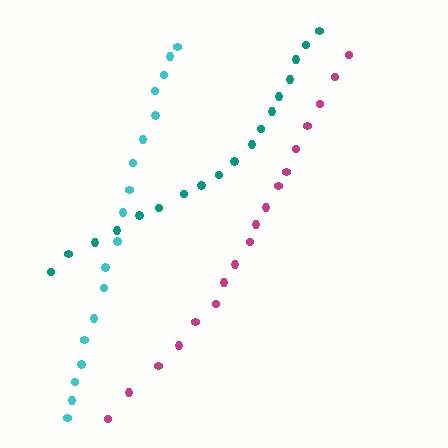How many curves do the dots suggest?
There are 3 distinct paths.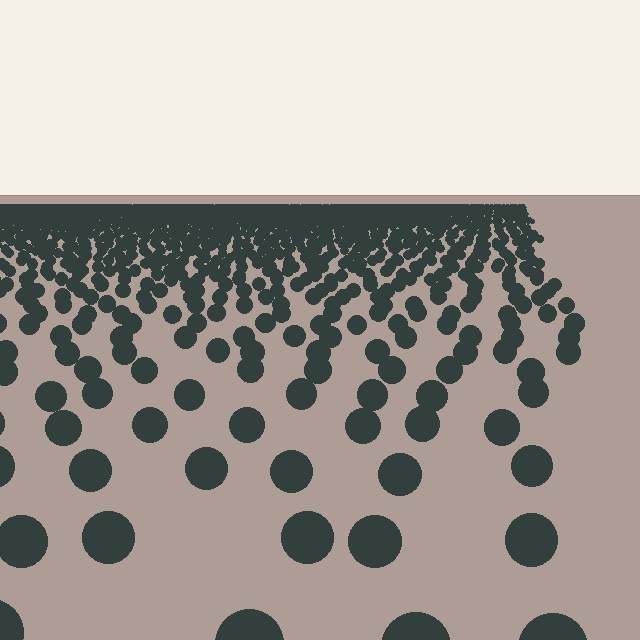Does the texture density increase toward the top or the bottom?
Density increases toward the top.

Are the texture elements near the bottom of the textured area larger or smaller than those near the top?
Larger. Near the bottom, elements are closer to the viewer and appear at a bigger on-screen size.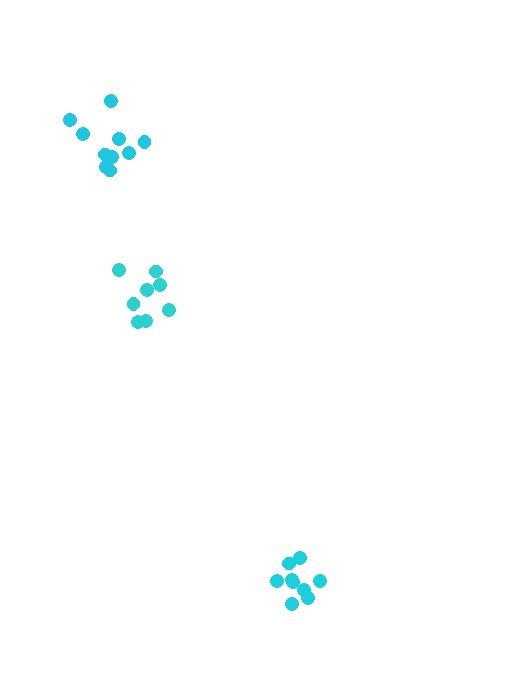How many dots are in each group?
Group 1: 9 dots, Group 2: 10 dots, Group 3: 8 dots (27 total).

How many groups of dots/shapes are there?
There are 3 groups.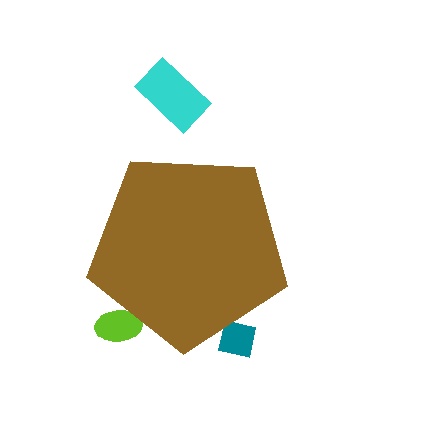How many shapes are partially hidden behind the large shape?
2 shapes are partially hidden.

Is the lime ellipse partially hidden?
Yes, the lime ellipse is partially hidden behind the brown pentagon.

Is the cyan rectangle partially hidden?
No, the cyan rectangle is fully visible.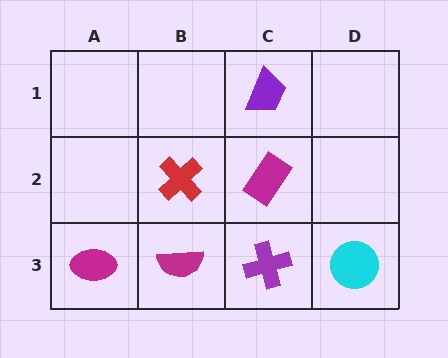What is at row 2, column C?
A magenta rectangle.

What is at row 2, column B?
A red cross.